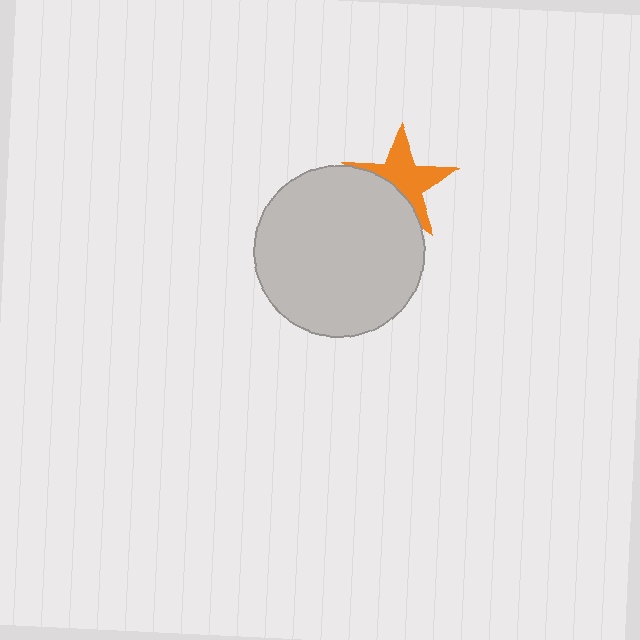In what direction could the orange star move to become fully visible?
The orange star could move up. That would shift it out from behind the light gray circle entirely.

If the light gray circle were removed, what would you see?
You would see the complete orange star.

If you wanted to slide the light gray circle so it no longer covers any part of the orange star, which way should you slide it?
Slide it down — that is the most direct way to separate the two shapes.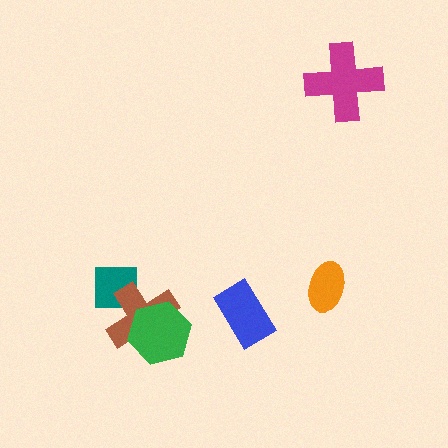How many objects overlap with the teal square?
1 object overlaps with the teal square.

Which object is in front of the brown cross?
The green hexagon is in front of the brown cross.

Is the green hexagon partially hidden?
No, no other shape covers it.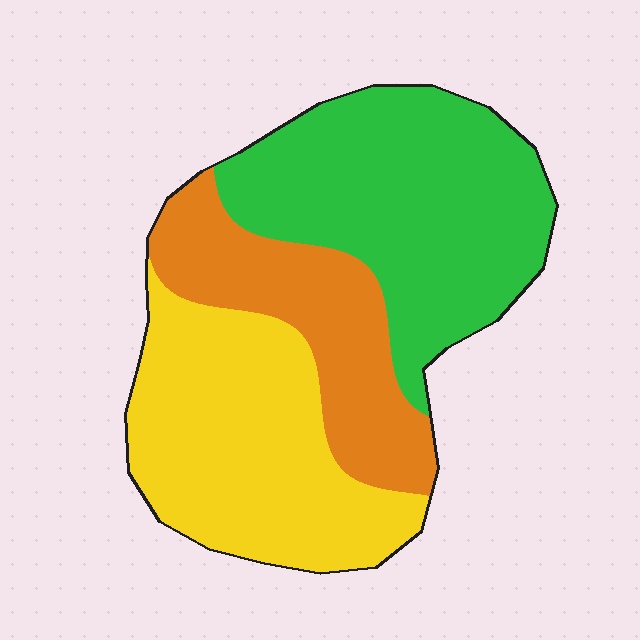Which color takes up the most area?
Green, at roughly 40%.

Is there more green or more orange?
Green.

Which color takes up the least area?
Orange, at roughly 25%.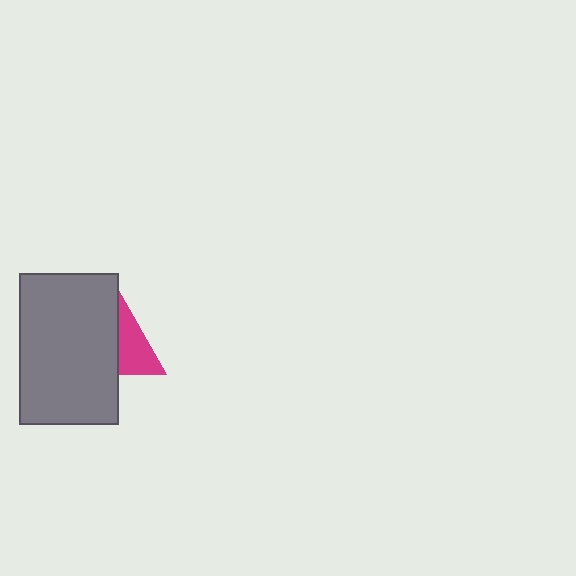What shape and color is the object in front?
The object in front is a gray rectangle.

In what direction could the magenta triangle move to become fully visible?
The magenta triangle could move right. That would shift it out from behind the gray rectangle entirely.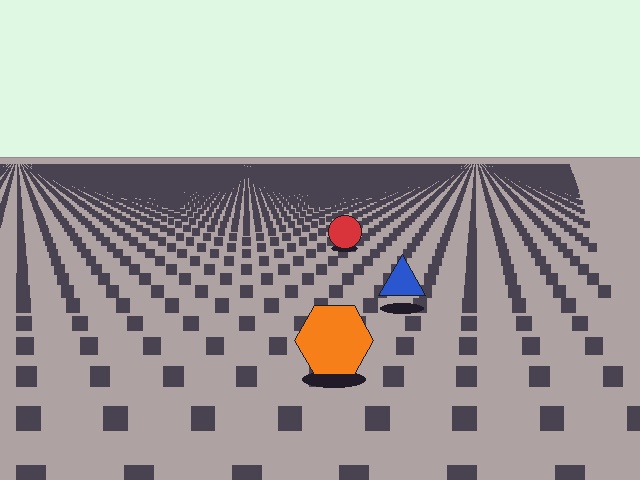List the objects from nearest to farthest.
From nearest to farthest: the orange hexagon, the blue triangle, the red circle.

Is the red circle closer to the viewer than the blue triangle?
No. The blue triangle is closer — you can tell from the texture gradient: the ground texture is coarser near it.